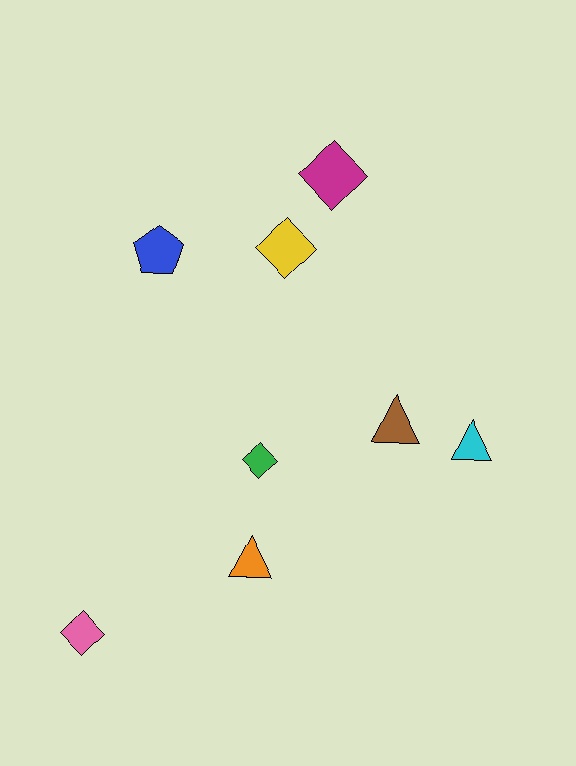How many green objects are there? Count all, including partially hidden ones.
There is 1 green object.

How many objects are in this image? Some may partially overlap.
There are 8 objects.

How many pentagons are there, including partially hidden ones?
There is 1 pentagon.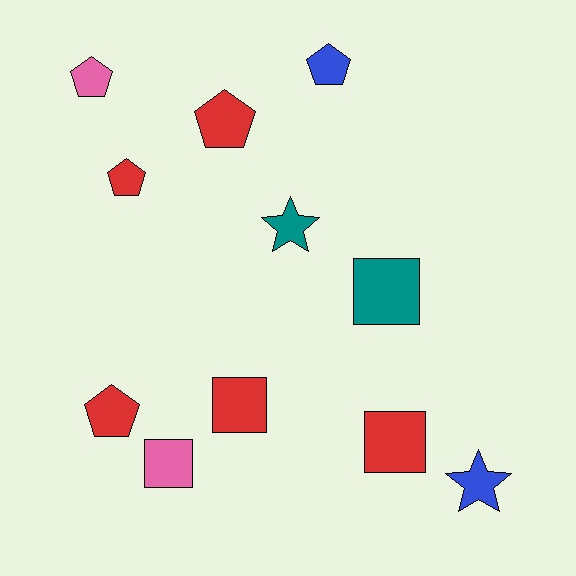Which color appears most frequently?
Red, with 5 objects.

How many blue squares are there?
There are no blue squares.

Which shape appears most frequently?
Pentagon, with 5 objects.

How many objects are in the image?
There are 11 objects.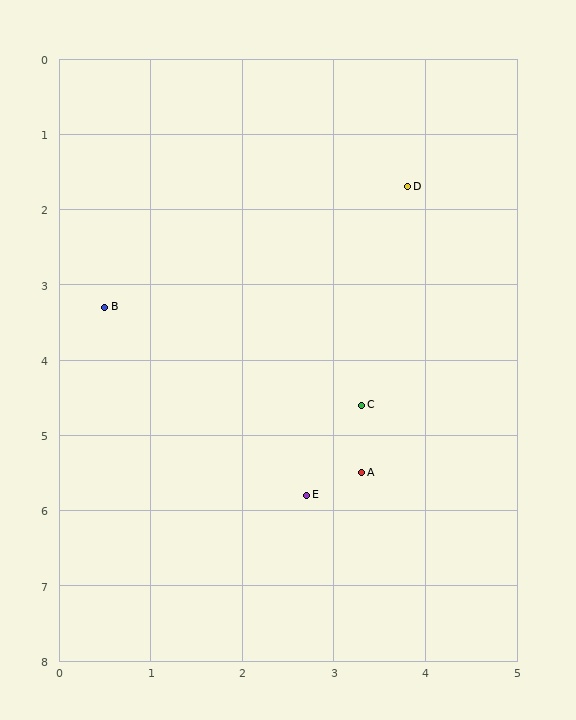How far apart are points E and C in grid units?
Points E and C are about 1.3 grid units apart.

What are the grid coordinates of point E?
Point E is at approximately (2.7, 5.8).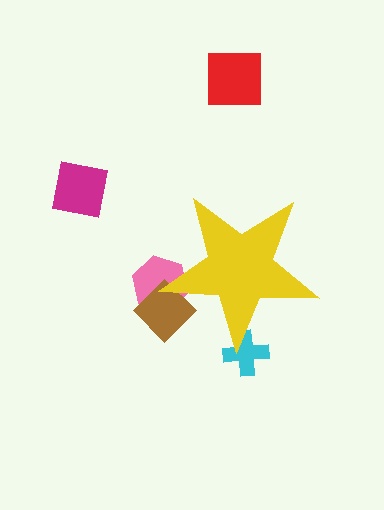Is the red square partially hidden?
No, the red square is fully visible.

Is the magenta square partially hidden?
No, the magenta square is fully visible.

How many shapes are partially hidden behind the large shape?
3 shapes are partially hidden.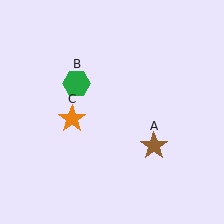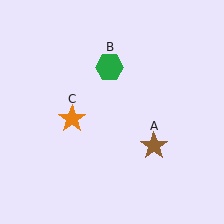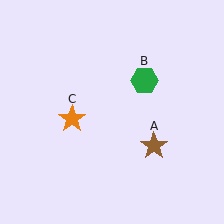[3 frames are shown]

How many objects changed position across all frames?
1 object changed position: green hexagon (object B).